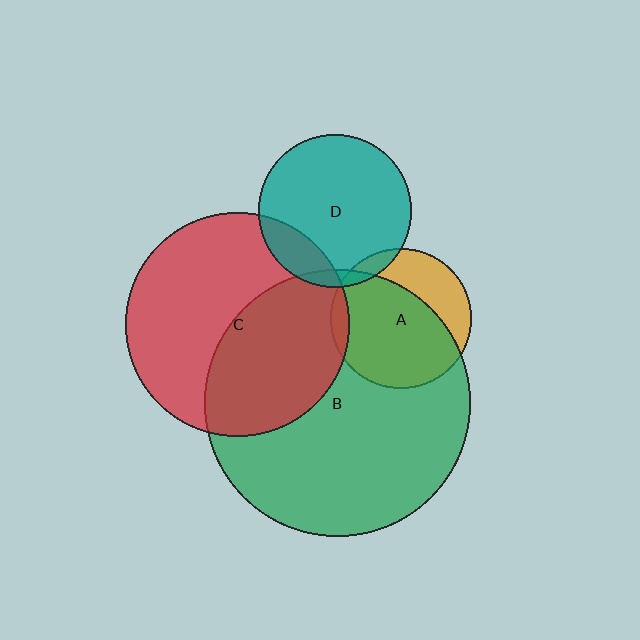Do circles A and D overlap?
Yes.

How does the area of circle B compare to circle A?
Approximately 3.6 times.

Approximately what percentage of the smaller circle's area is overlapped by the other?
Approximately 5%.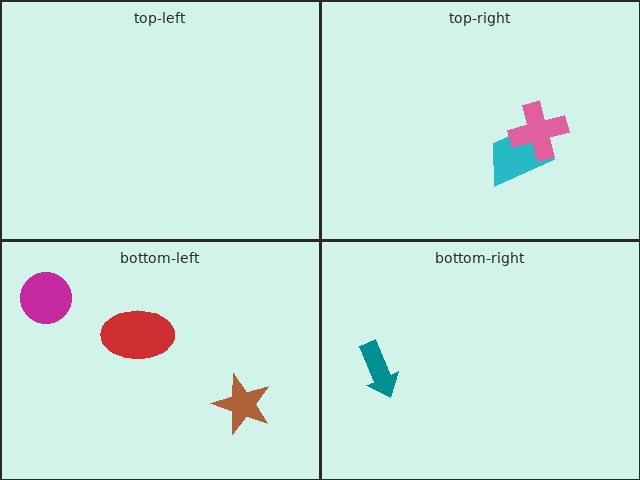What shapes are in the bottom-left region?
The red ellipse, the magenta circle, the brown star.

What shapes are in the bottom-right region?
The teal arrow.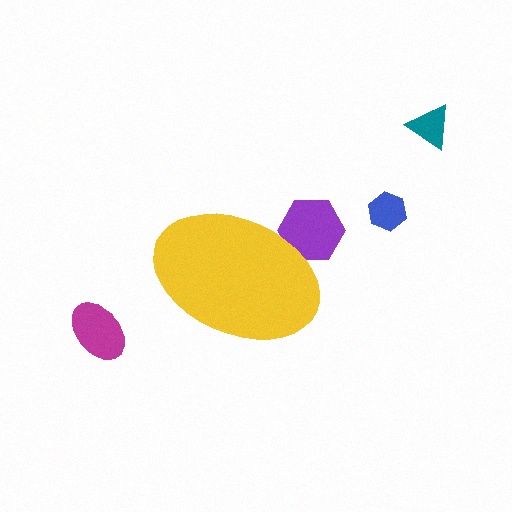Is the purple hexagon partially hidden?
Yes, the purple hexagon is partially hidden behind the yellow ellipse.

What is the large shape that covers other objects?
A yellow ellipse.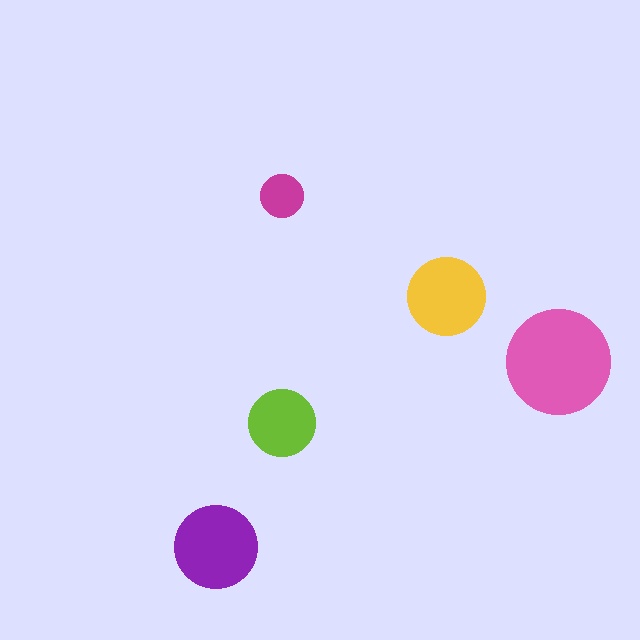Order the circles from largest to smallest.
the pink one, the purple one, the yellow one, the lime one, the magenta one.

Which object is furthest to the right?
The pink circle is rightmost.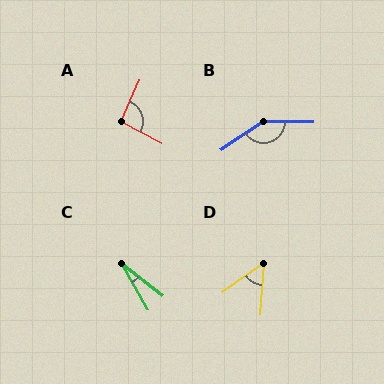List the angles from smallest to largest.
C (22°), D (50°), A (94°), B (146°).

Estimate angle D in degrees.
Approximately 50 degrees.